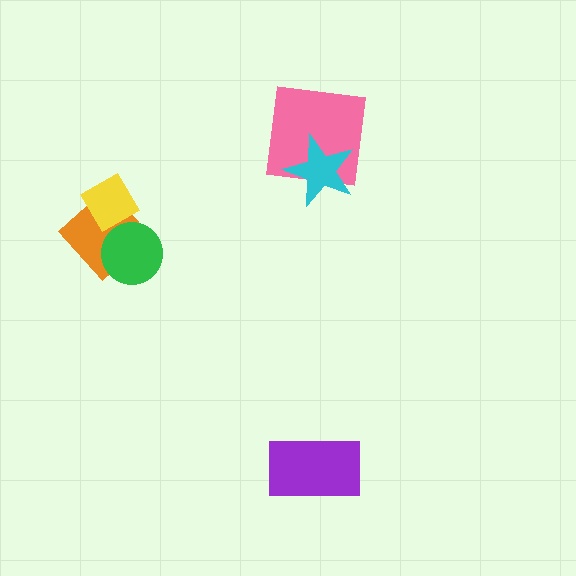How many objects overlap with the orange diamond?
2 objects overlap with the orange diamond.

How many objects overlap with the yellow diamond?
1 object overlaps with the yellow diamond.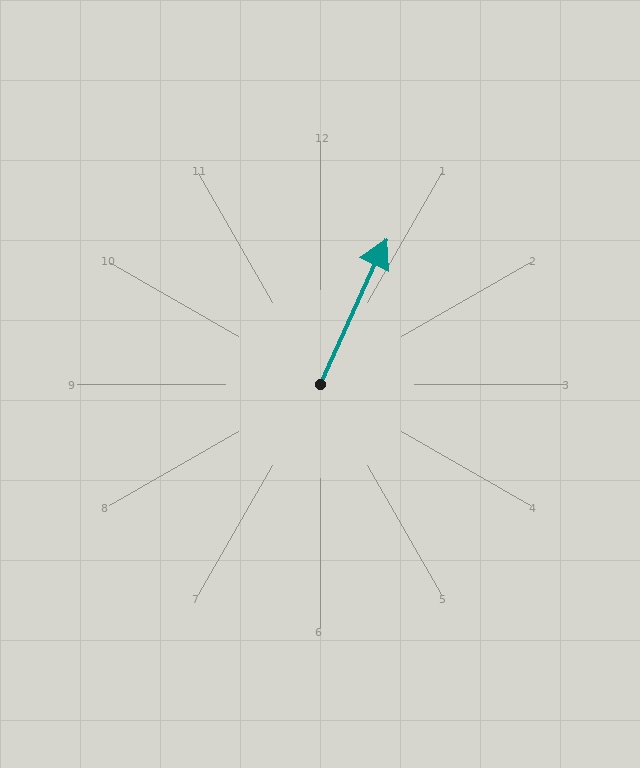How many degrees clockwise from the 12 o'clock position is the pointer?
Approximately 24 degrees.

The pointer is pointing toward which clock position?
Roughly 1 o'clock.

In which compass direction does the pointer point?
Northeast.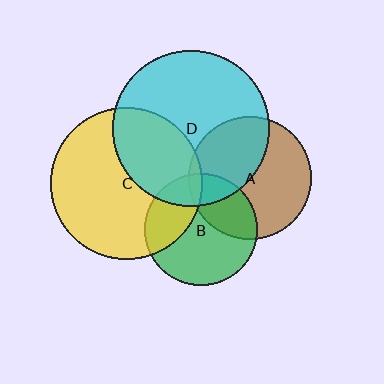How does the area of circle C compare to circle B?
Approximately 1.9 times.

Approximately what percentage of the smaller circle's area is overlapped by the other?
Approximately 45%.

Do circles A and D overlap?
Yes.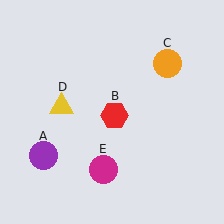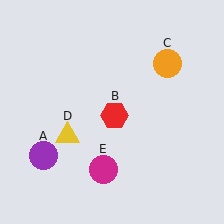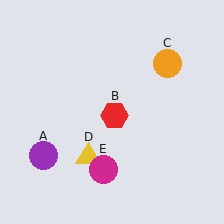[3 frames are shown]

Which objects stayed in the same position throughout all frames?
Purple circle (object A) and red hexagon (object B) and orange circle (object C) and magenta circle (object E) remained stationary.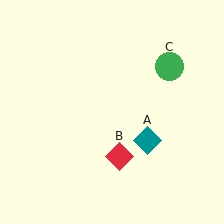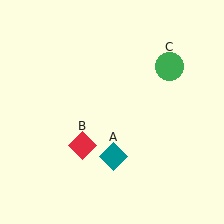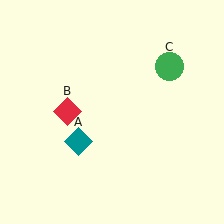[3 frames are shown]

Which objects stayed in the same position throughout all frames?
Green circle (object C) remained stationary.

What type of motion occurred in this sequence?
The teal diamond (object A), red diamond (object B) rotated clockwise around the center of the scene.